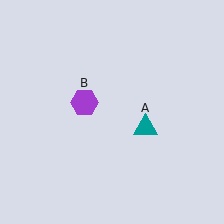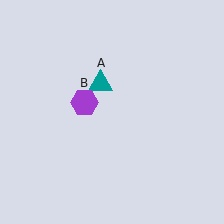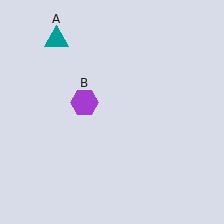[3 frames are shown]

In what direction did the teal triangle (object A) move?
The teal triangle (object A) moved up and to the left.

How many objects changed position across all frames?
1 object changed position: teal triangle (object A).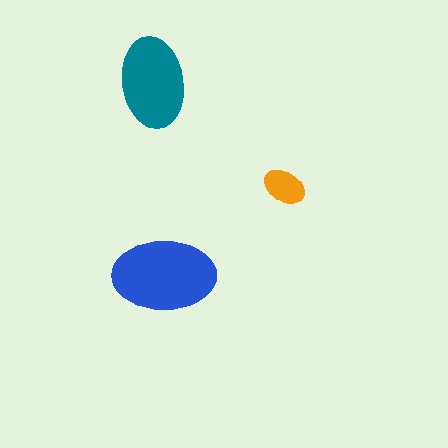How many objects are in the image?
There are 3 objects in the image.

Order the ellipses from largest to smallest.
the blue one, the teal one, the orange one.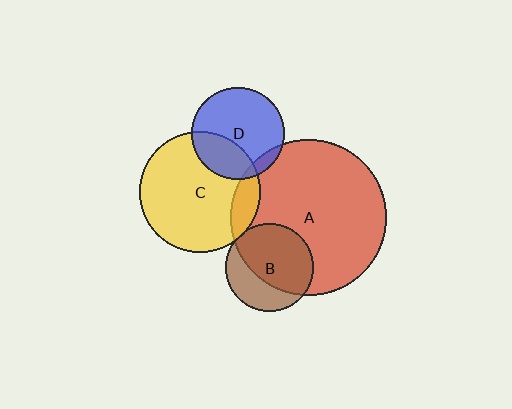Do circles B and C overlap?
Yes.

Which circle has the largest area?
Circle A (red).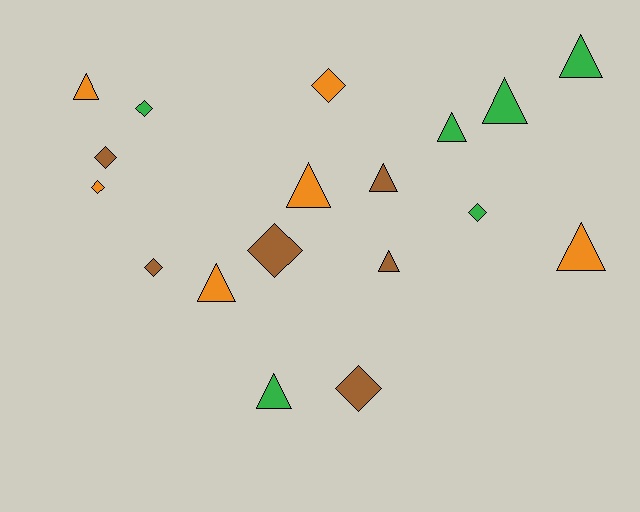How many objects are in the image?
There are 18 objects.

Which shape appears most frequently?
Triangle, with 10 objects.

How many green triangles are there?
There are 4 green triangles.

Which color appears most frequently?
Green, with 6 objects.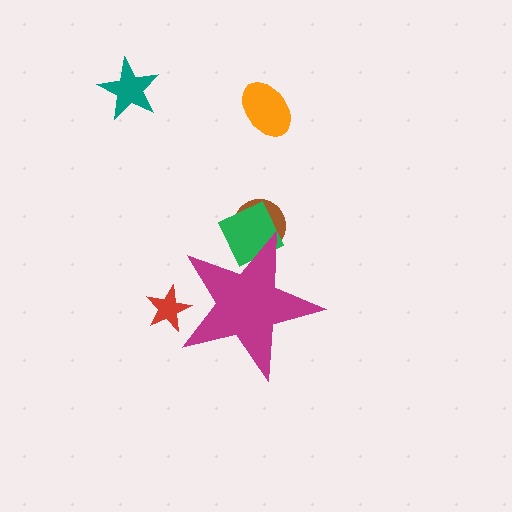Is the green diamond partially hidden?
Yes, the green diamond is partially hidden behind the magenta star.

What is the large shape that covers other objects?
A magenta star.